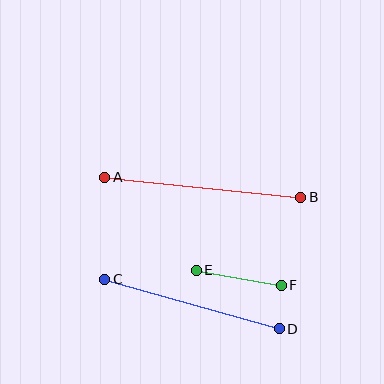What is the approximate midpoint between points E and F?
The midpoint is at approximately (239, 278) pixels.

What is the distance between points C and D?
The distance is approximately 182 pixels.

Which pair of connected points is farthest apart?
Points A and B are farthest apart.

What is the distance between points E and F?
The distance is approximately 86 pixels.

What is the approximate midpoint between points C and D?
The midpoint is at approximately (192, 304) pixels.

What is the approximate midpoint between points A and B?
The midpoint is at approximately (203, 187) pixels.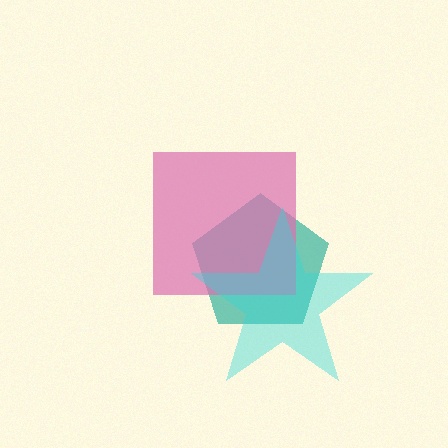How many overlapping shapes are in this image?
There are 3 overlapping shapes in the image.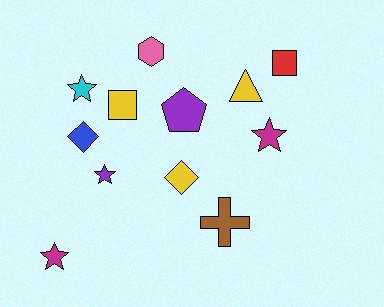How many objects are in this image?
There are 12 objects.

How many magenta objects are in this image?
There are 2 magenta objects.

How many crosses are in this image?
There is 1 cross.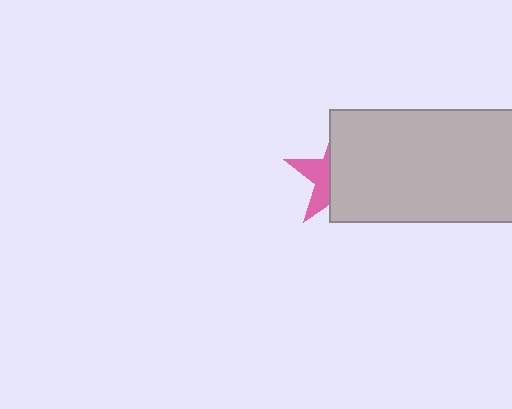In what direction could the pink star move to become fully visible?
The pink star could move left. That would shift it out from behind the light gray rectangle entirely.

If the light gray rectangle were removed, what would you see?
You would see the complete pink star.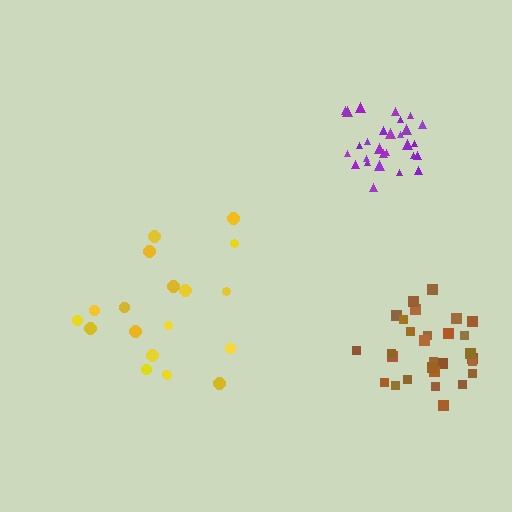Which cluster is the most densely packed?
Purple.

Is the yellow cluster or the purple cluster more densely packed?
Purple.